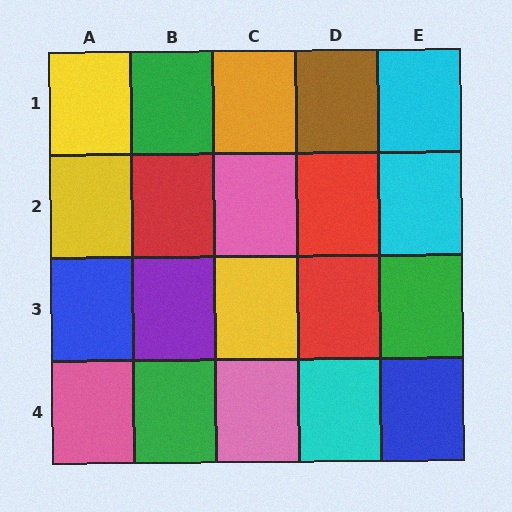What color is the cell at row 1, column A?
Yellow.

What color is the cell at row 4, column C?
Pink.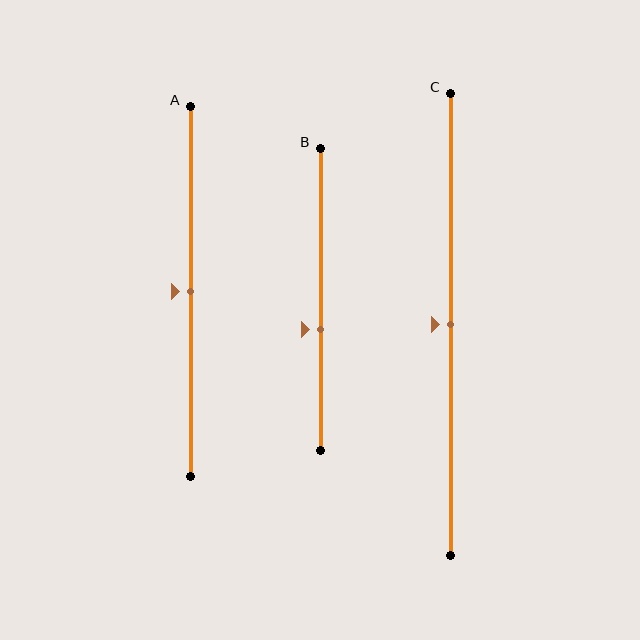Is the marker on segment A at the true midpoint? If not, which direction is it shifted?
Yes, the marker on segment A is at the true midpoint.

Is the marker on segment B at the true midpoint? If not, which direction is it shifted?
No, the marker on segment B is shifted downward by about 10% of the segment length.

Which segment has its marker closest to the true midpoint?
Segment A has its marker closest to the true midpoint.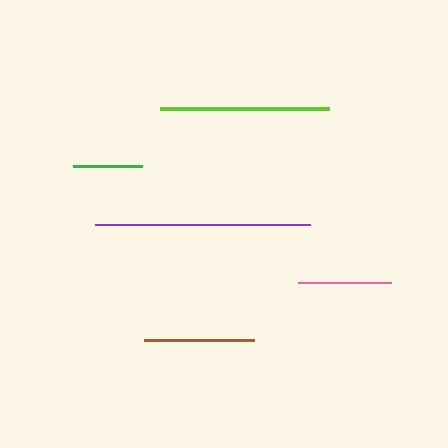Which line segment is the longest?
The purple line is the longest at approximately 215 pixels.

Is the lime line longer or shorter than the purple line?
The purple line is longer than the lime line.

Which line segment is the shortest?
The green line is the shortest at approximately 69 pixels.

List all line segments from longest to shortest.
From longest to shortest: purple, lime, brown, pink, green.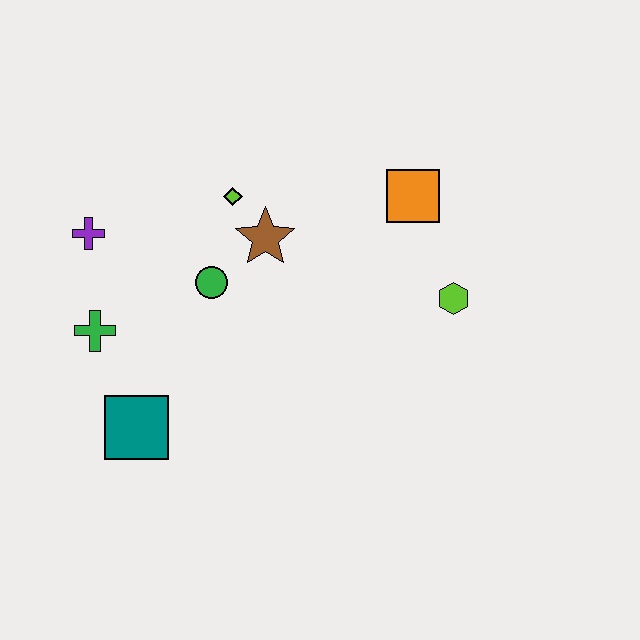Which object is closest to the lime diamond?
The brown star is closest to the lime diamond.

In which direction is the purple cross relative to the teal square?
The purple cross is above the teal square.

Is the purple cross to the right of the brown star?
No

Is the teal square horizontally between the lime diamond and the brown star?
No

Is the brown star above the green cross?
Yes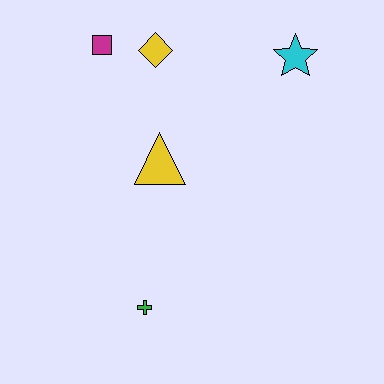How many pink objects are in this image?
There are no pink objects.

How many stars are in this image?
There is 1 star.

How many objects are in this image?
There are 5 objects.